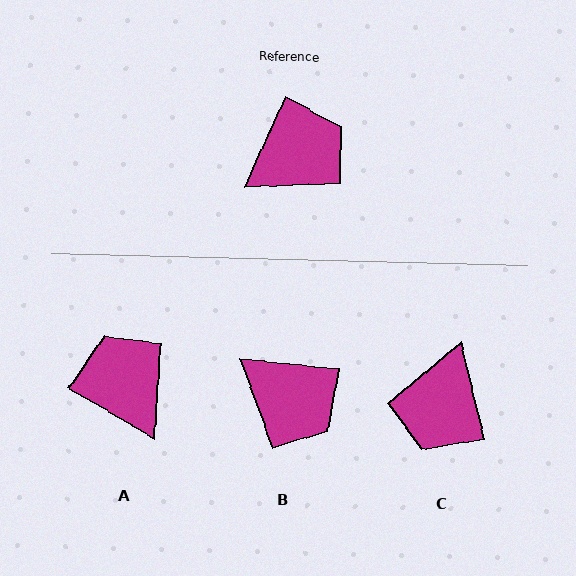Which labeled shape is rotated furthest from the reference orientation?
C, about 142 degrees away.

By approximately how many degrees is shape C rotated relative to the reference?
Approximately 142 degrees clockwise.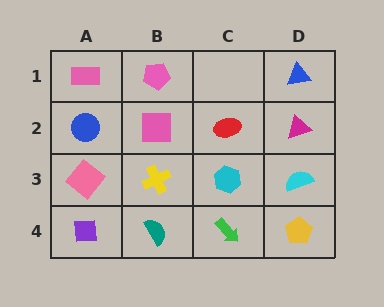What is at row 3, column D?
A cyan semicircle.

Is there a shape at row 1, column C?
No, that cell is empty.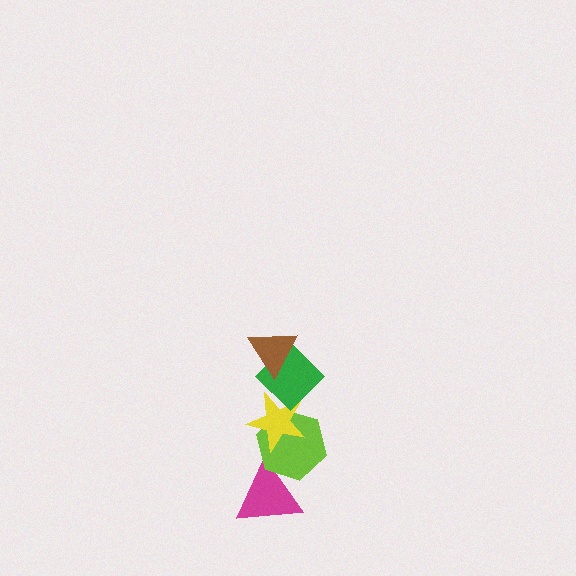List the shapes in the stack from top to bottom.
From top to bottom: the brown triangle, the green diamond, the yellow star, the lime hexagon, the magenta triangle.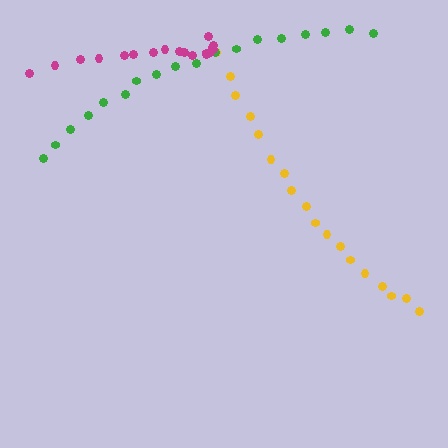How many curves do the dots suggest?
There are 3 distinct paths.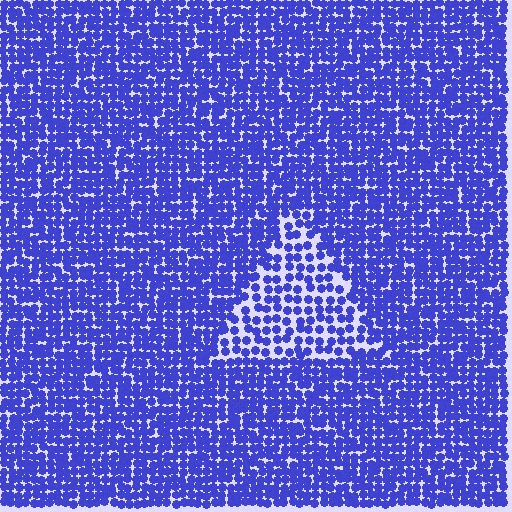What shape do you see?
I see a triangle.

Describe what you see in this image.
The image contains small blue elements arranged at two different densities. A triangle-shaped region is visible where the elements are less densely packed than the surrounding area.